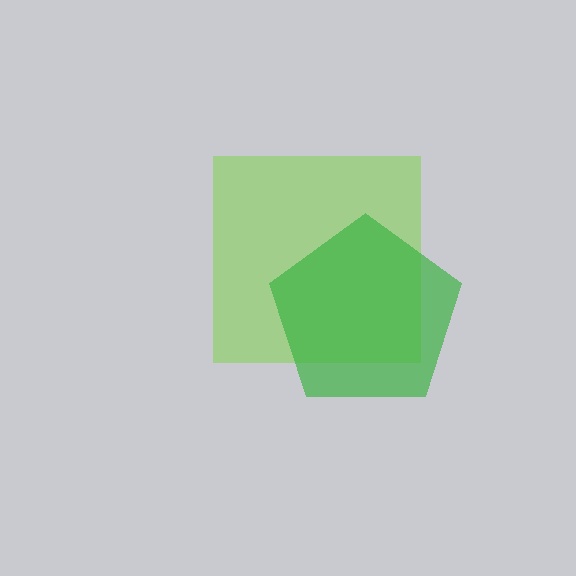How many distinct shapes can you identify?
There are 2 distinct shapes: a lime square, a green pentagon.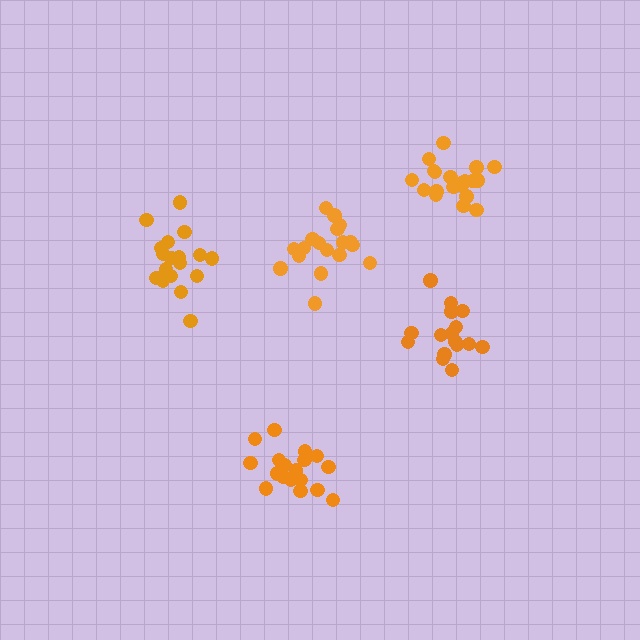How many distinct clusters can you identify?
There are 5 distinct clusters.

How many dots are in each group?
Group 1: 16 dots, Group 2: 20 dots, Group 3: 20 dots, Group 4: 19 dots, Group 5: 18 dots (93 total).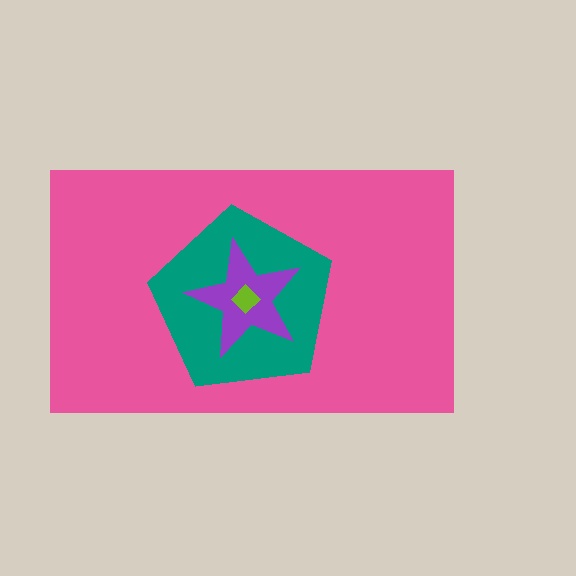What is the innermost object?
The lime diamond.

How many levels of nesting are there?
4.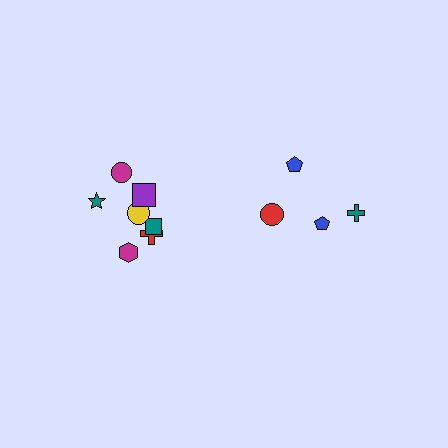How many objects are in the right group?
There are 4 objects.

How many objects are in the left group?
There are 7 objects.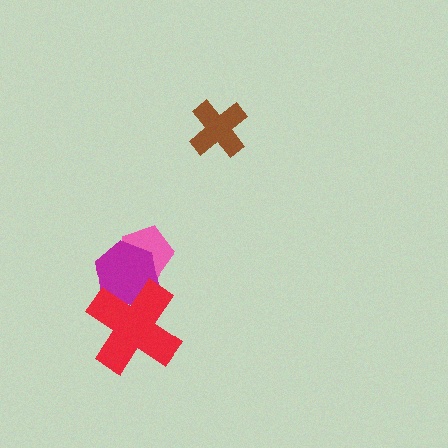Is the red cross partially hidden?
No, no other shape covers it.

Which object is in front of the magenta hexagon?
The red cross is in front of the magenta hexagon.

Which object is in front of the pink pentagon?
The magenta hexagon is in front of the pink pentagon.